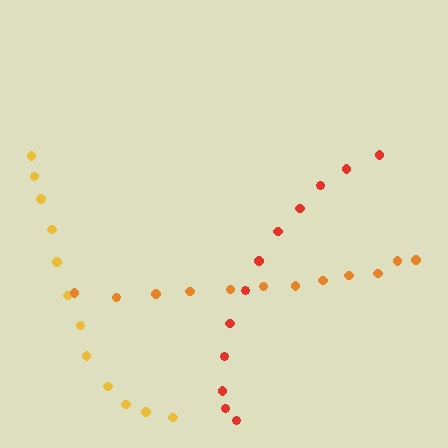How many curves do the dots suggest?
There are 3 distinct paths.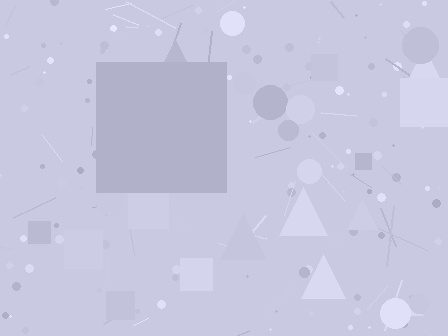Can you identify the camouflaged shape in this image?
The camouflaged shape is a square.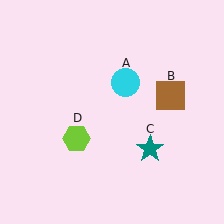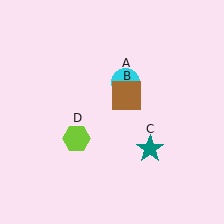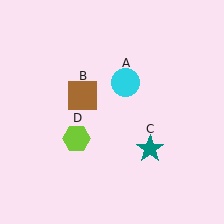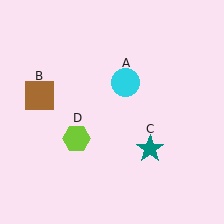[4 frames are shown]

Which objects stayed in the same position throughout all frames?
Cyan circle (object A) and teal star (object C) and lime hexagon (object D) remained stationary.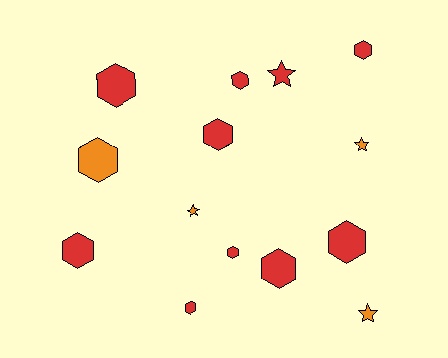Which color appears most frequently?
Red, with 10 objects.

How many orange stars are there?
There are 3 orange stars.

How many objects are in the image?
There are 14 objects.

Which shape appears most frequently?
Hexagon, with 10 objects.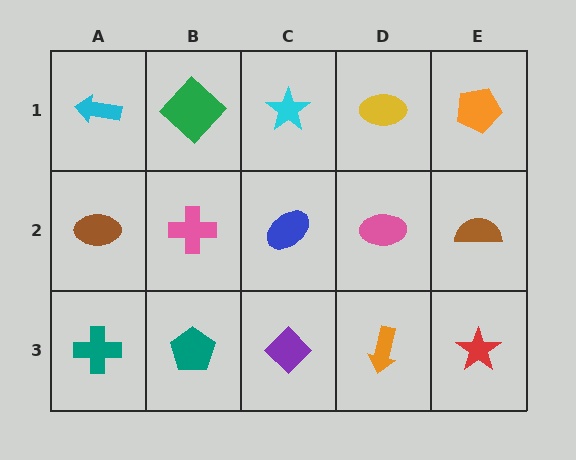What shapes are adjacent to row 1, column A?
A brown ellipse (row 2, column A), a green diamond (row 1, column B).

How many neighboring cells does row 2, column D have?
4.